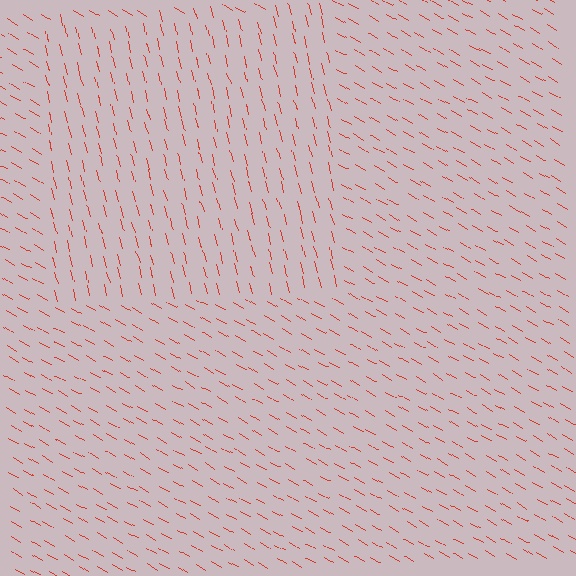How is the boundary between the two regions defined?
The boundary is defined purely by a change in line orientation (approximately 45 degrees difference). All lines are the same color and thickness.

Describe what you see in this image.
The image is filled with small red line segments. A rectangle region in the image has lines oriented differently from the surrounding lines, creating a visible texture boundary.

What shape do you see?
I see a rectangle.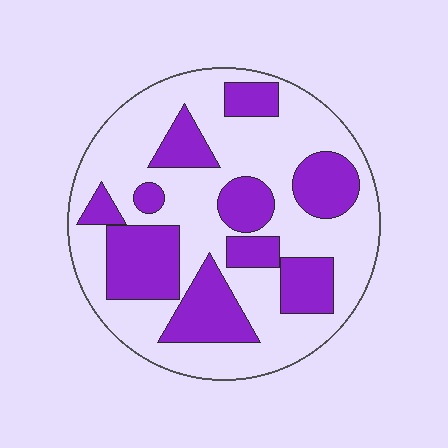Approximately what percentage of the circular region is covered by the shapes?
Approximately 35%.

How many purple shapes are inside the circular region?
10.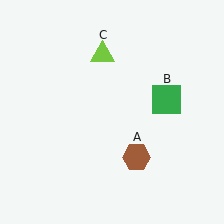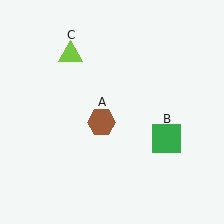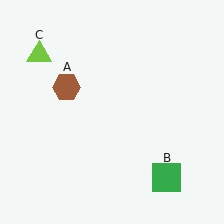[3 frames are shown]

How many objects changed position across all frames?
3 objects changed position: brown hexagon (object A), green square (object B), lime triangle (object C).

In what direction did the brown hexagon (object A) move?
The brown hexagon (object A) moved up and to the left.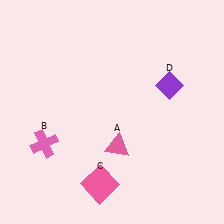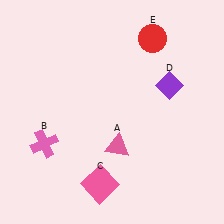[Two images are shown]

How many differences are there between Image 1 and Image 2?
There is 1 difference between the two images.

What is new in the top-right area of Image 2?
A red circle (E) was added in the top-right area of Image 2.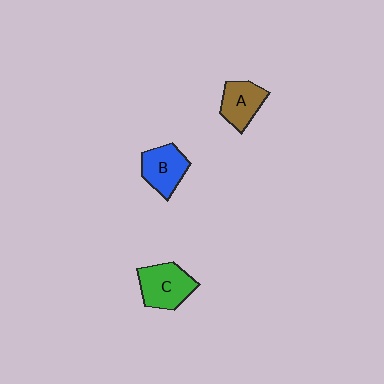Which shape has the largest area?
Shape C (green).